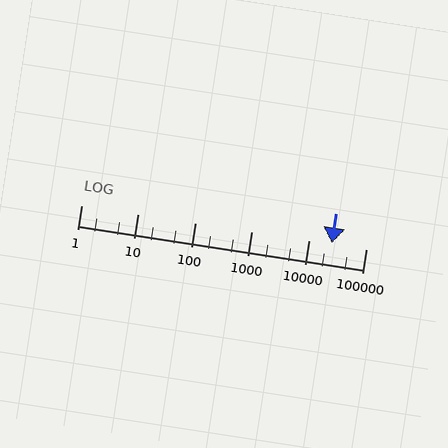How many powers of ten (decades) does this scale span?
The scale spans 5 decades, from 1 to 100000.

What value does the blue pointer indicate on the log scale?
The pointer indicates approximately 25000.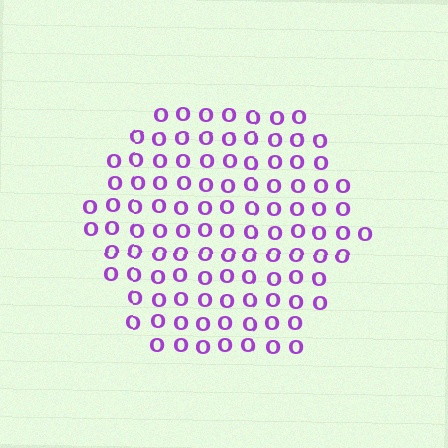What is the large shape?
The large shape is a hexagon.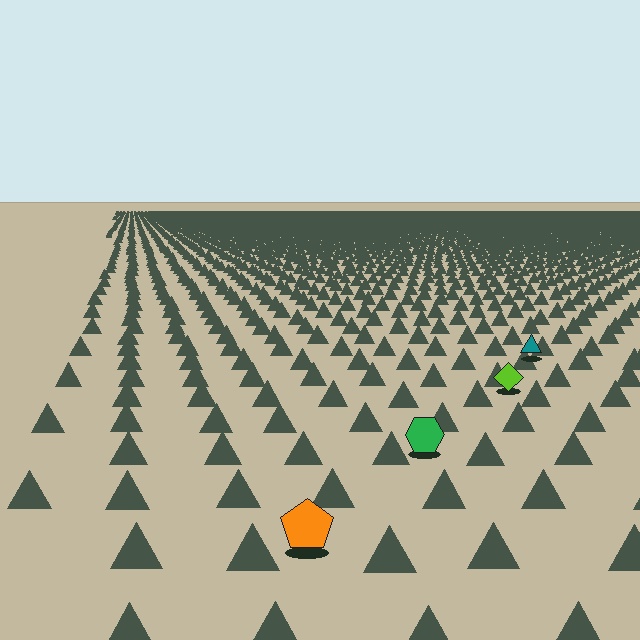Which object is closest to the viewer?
The orange pentagon is closest. The texture marks near it are larger and more spread out.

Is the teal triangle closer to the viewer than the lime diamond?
No. The lime diamond is closer — you can tell from the texture gradient: the ground texture is coarser near it.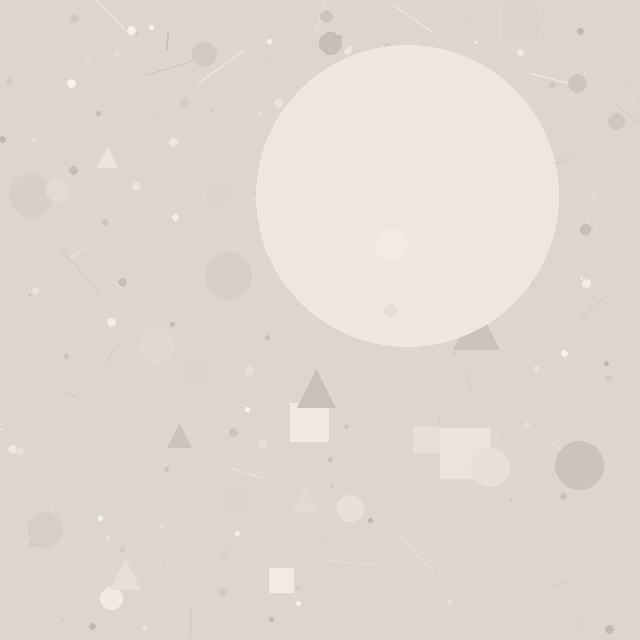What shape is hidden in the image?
A circle is hidden in the image.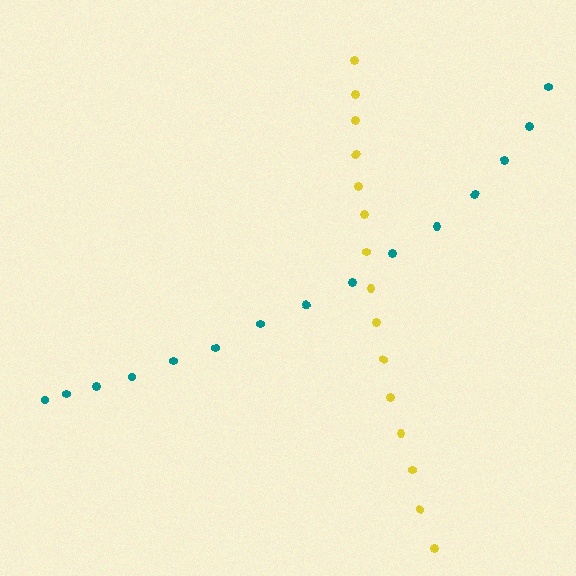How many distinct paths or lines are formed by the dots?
There are 2 distinct paths.